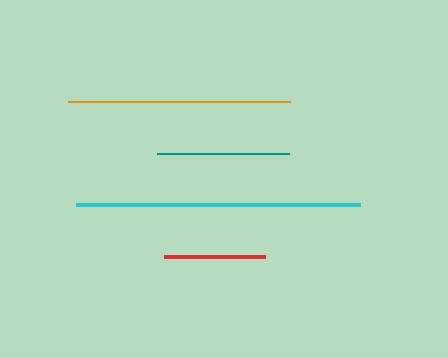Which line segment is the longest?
The cyan line is the longest at approximately 283 pixels.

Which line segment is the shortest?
The red line is the shortest at approximately 101 pixels.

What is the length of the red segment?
The red segment is approximately 101 pixels long.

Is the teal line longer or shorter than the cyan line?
The cyan line is longer than the teal line.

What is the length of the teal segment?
The teal segment is approximately 132 pixels long.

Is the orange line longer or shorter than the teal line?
The orange line is longer than the teal line.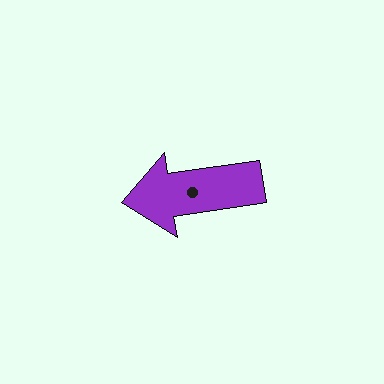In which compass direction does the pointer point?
West.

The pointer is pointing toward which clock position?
Roughly 9 o'clock.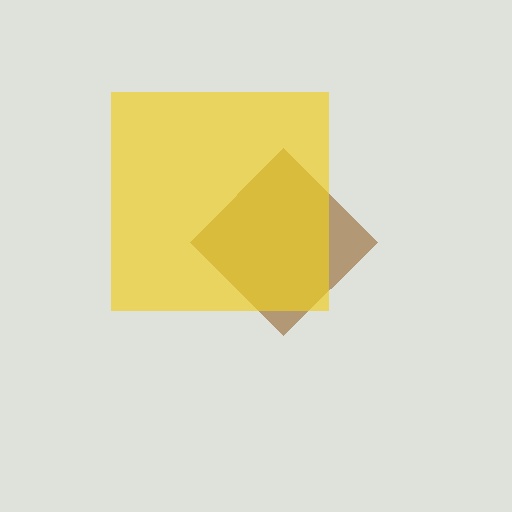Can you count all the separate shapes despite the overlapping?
Yes, there are 2 separate shapes.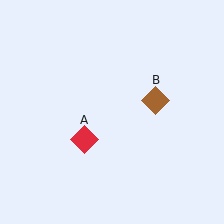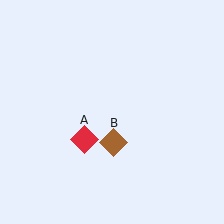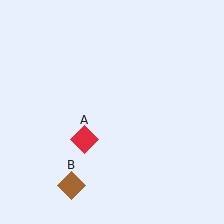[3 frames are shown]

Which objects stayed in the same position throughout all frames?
Red diamond (object A) remained stationary.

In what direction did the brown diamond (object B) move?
The brown diamond (object B) moved down and to the left.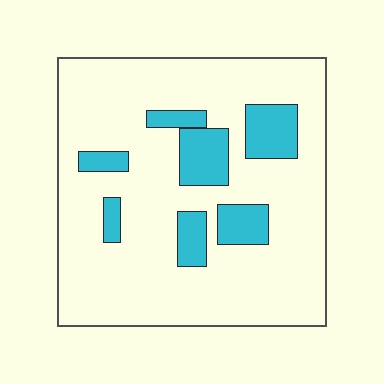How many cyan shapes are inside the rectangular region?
7.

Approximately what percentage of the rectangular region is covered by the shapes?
Approximately 15%.